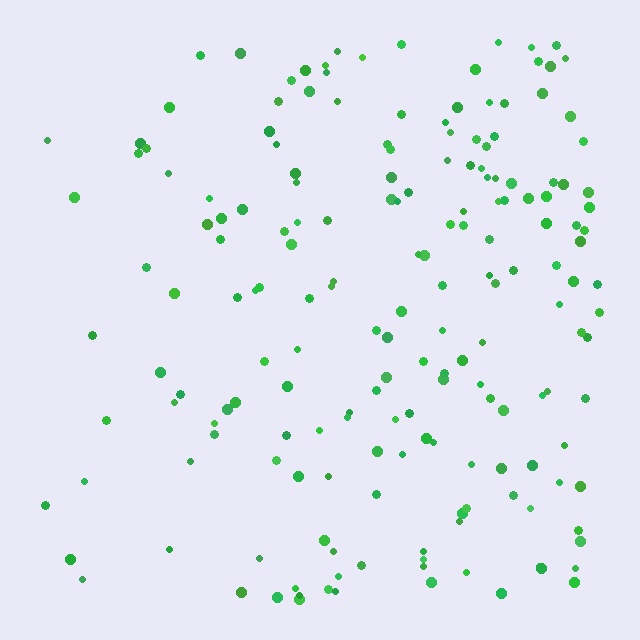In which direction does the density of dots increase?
From left to right, with the right side densest.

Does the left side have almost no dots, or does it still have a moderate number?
Still a moderate number, just noticeably fewer than the right.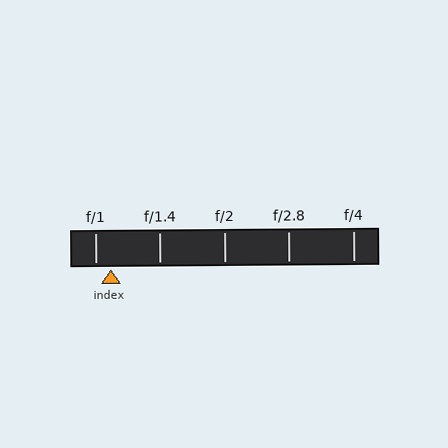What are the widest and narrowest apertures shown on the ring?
The widest aperture shown is f/1 and the narrowest is f/4.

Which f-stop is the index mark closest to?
The index mark is closest to f/1.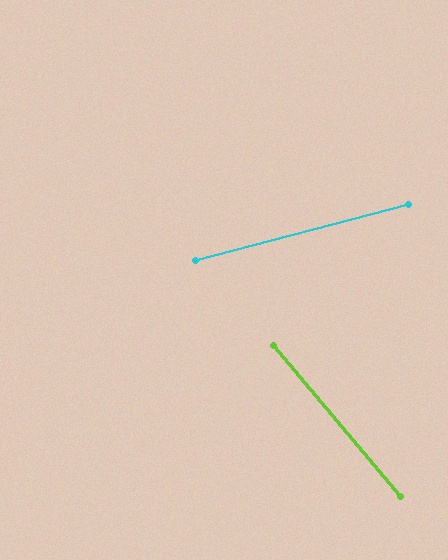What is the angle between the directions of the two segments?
Approximately 64 degrees.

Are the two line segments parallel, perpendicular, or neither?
Neither parallel nor perpendicular — they differ by about 64°.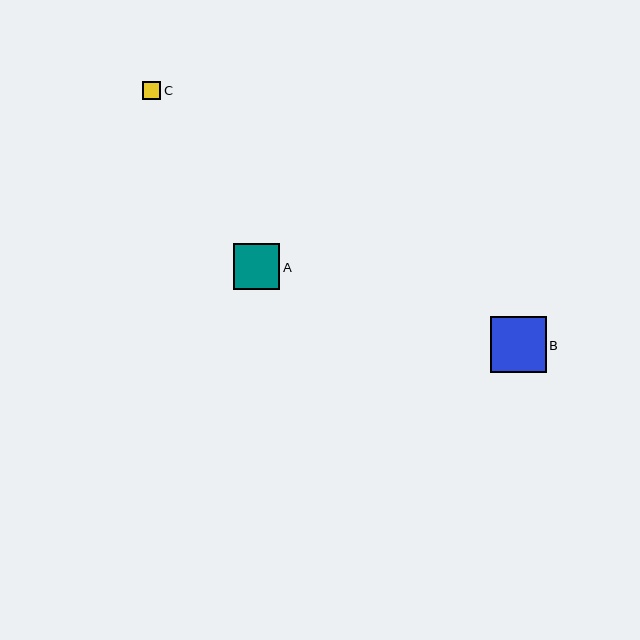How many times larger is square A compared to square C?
Square A is approximately 2.5 times the size of square C.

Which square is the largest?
Square B is the largest with a size of approximately 55 pixels.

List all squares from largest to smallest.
From largest to smallest: B, A, C.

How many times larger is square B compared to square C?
Square B is approximately 3.0 times the size of square C.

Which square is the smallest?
Square C is the smallest with a size of approximately 18 pixels.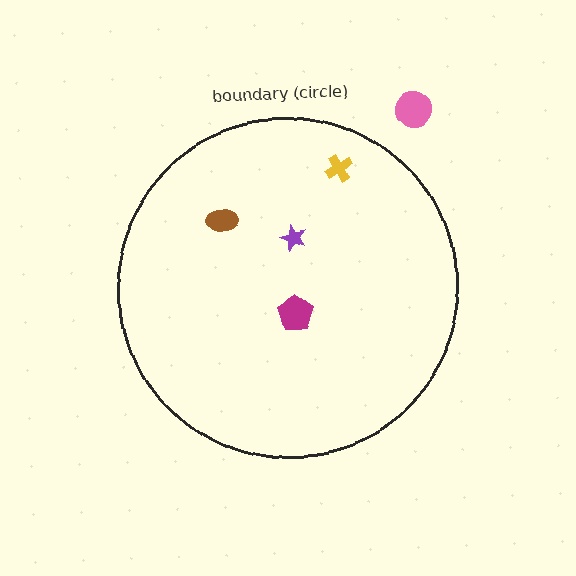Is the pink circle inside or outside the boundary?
Outside.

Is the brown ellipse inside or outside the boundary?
Inside.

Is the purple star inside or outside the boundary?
Inside.